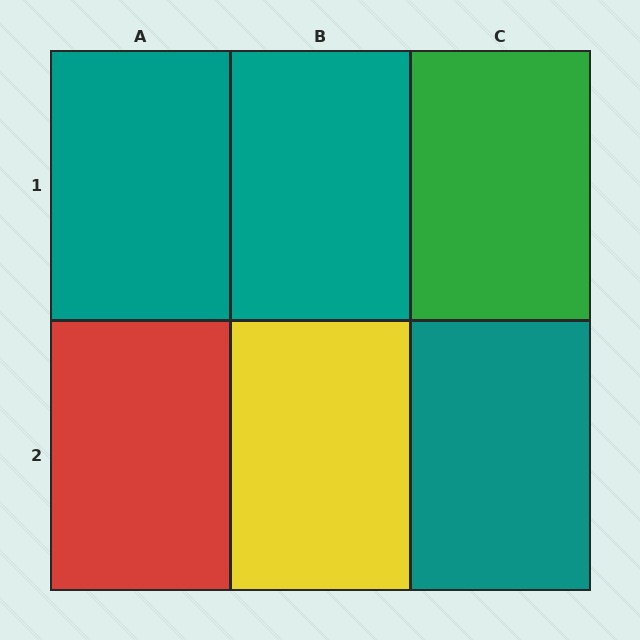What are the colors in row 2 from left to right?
Red, yellow, teal.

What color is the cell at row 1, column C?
Green.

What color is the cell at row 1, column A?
Teal.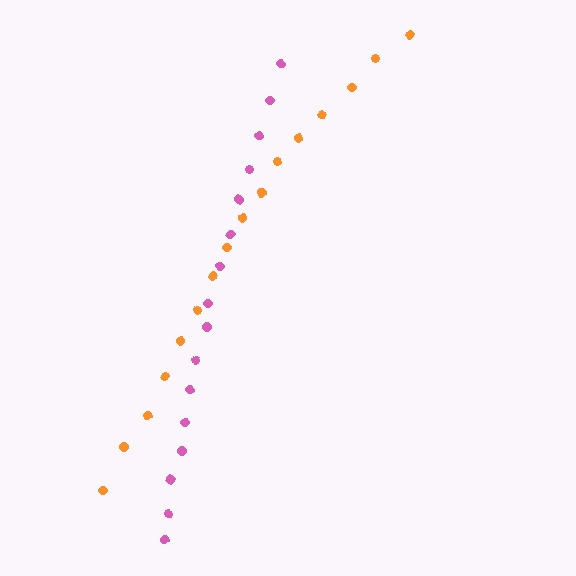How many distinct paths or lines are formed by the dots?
There are 2 distinct paths.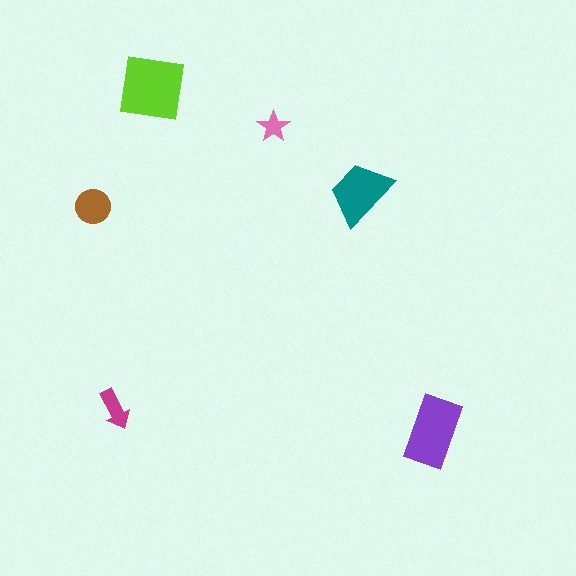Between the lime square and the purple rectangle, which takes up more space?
The lime square.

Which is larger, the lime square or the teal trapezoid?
The lime square.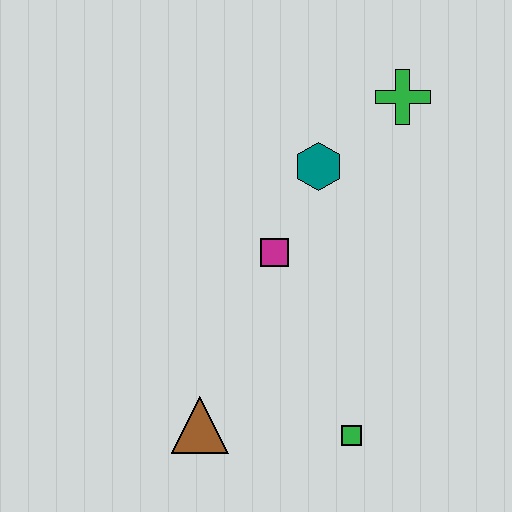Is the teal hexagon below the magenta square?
No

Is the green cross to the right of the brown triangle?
Yes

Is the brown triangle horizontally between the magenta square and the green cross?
No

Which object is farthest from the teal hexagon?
The brown triangle is farthest from the teal hexagon.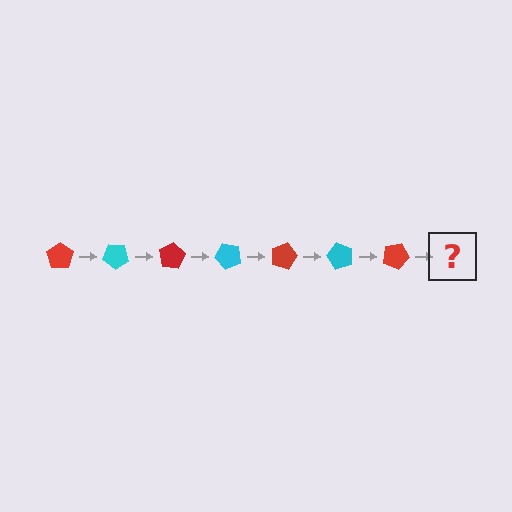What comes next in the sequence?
The next element should be a cyan pentagon, rotated 280 degrees from the start.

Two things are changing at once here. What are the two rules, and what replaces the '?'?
The two rules are that it rotates 40 degrees each step and the color cycles through red and cyan. The '?' should be a cyan pentagon, rotated 280 degrees from the start.